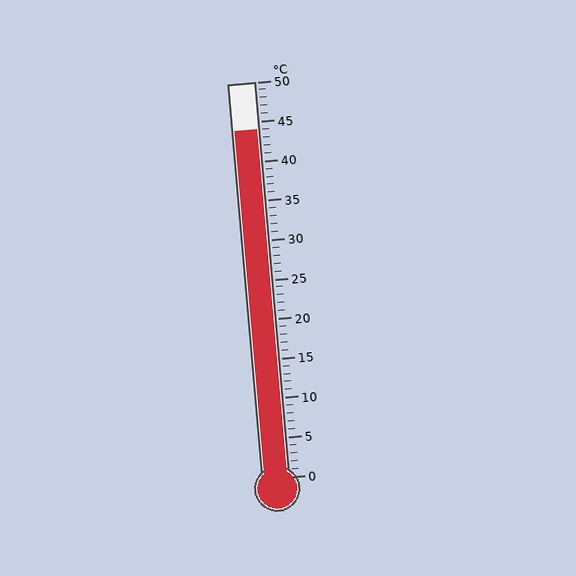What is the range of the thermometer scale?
The thermometer scale ranges from 0°C to 50°C.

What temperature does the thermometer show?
The thermometer shows approximately 44°C.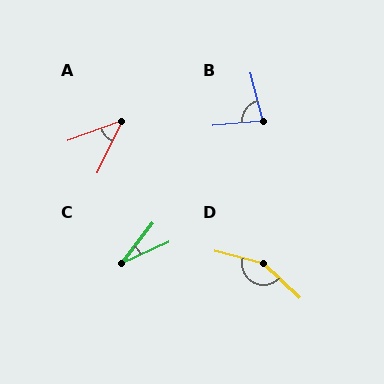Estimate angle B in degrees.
Approximately 81 degrees.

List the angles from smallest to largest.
C (27°), A (44°), B (81°), D (151°).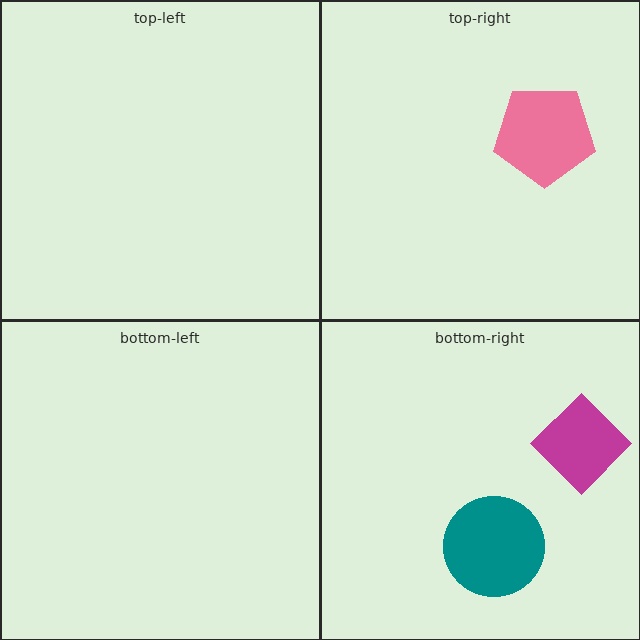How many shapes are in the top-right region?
1.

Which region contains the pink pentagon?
The top-right region.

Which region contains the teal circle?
The bottom-right region.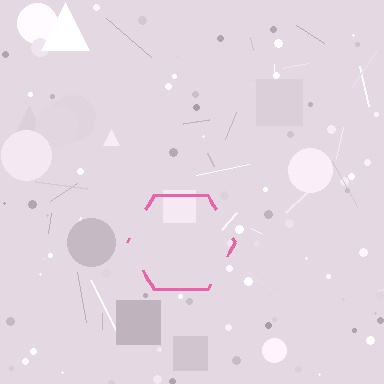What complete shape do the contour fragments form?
The contour fragments form a hexagon.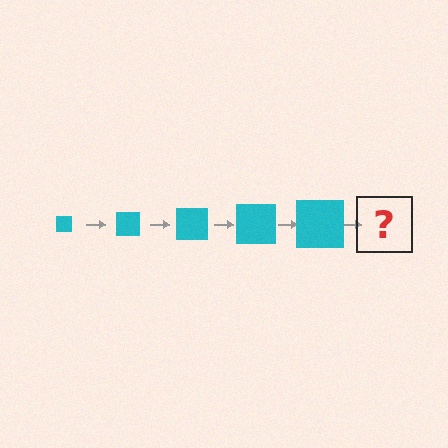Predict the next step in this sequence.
The next step is a cyan square, larger than the previous one.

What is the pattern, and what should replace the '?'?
The pattern is that the square gets progressively larger each step. The '?' should be a cyan square, larger than the previous one.